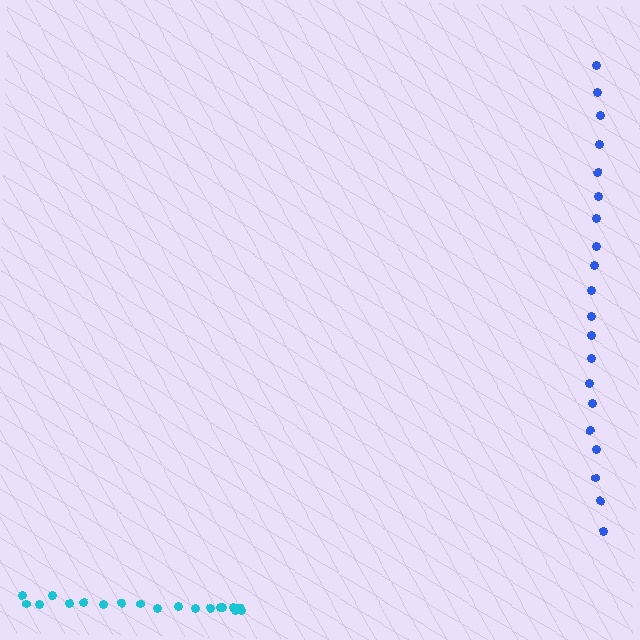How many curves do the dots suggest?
There are 2 distinct paths.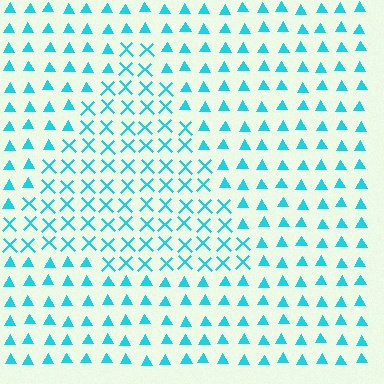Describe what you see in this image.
The image is filled with small cyan elements arranged in a uniform grid. A triangle-shaped region contains X marks, while the surrounding area contains triangles. The boundary is defined purely by the change in element shape.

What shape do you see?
I see a triangle.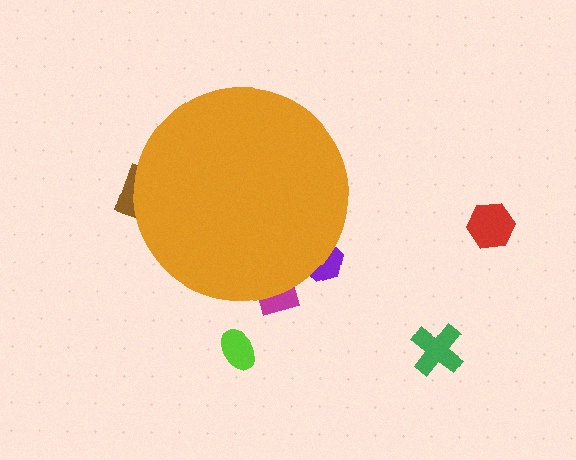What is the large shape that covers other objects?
An orange circle.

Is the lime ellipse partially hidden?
No, the lime ellipse is fully visible.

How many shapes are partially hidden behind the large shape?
3 shapes are partially hidden.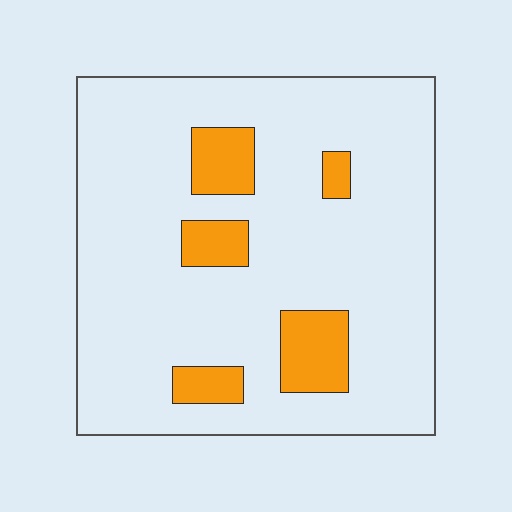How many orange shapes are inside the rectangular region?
5.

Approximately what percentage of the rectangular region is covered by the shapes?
Approximately 15%.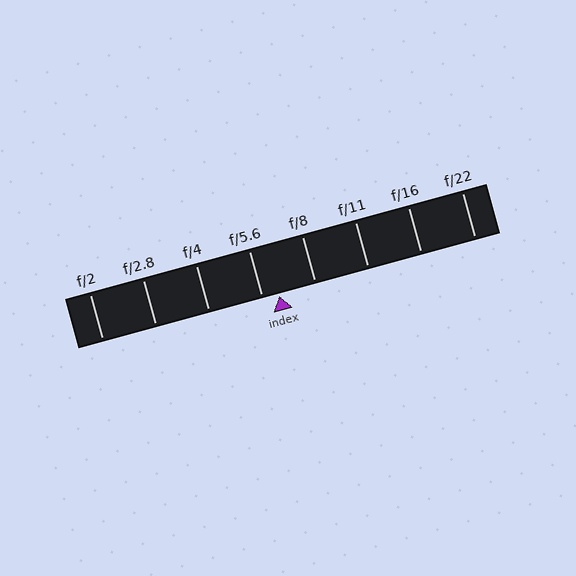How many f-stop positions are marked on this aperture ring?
There are 8 f-stop positions marked.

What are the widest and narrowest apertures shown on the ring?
The widest aperture shown is f/2 and the narrowest is f/22.